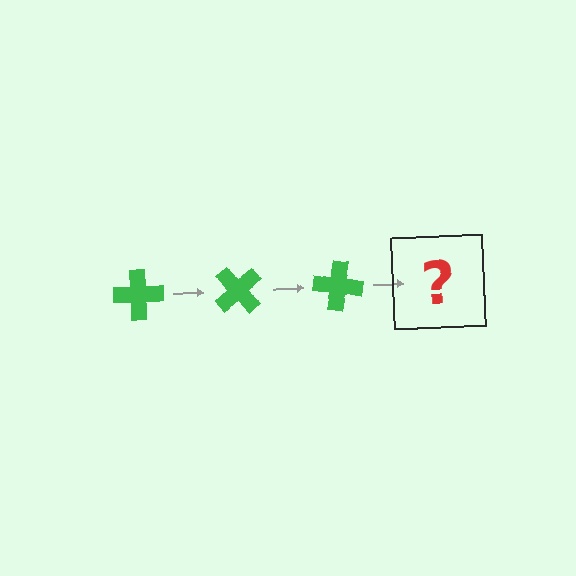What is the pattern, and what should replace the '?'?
The pattern is that the cross rotates 50 degrees each step. The '?' should be a green cross rotated 150 degrees.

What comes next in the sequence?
The next element should be a green cross rotated 150 degrees.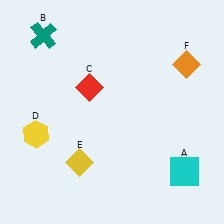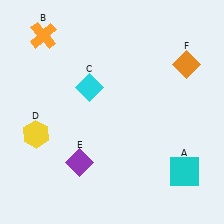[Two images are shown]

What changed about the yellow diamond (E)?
In Image 1, E is yellow. In Image 2, it changed to purple.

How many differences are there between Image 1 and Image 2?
There are 3 differences between the two images.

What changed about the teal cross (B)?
In Image 1, B is teal. In Image 2, it changed to orange.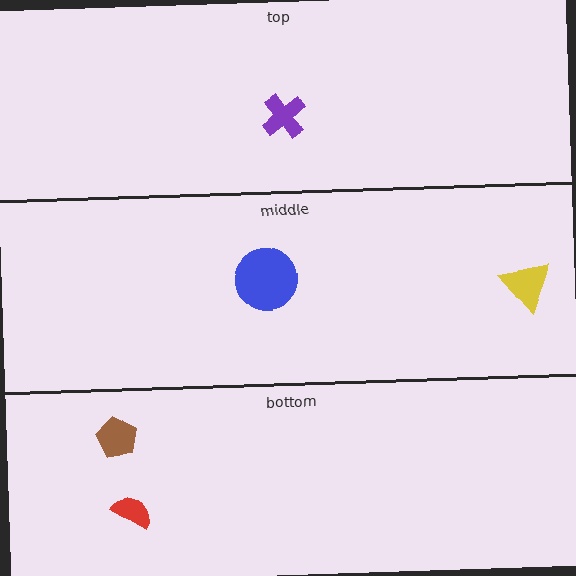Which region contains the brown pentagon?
The bottom region.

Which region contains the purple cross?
The top region.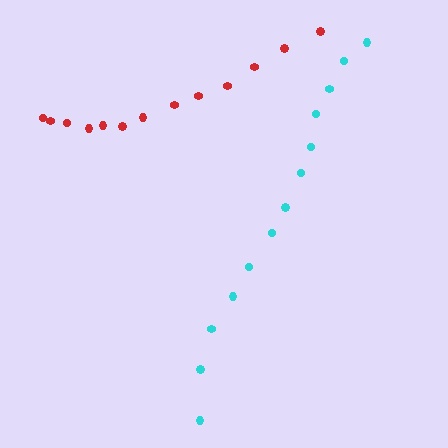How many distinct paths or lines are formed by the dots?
There are 2 distinct paths.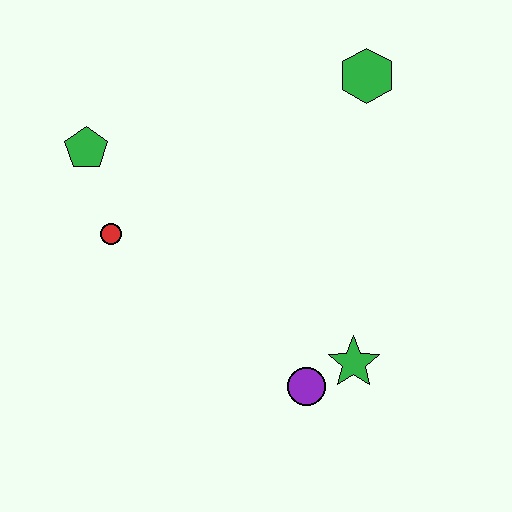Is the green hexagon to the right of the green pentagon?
Yes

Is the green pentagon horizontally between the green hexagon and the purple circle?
No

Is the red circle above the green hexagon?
No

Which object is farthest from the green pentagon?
The green star is farthest from the green pentagon.